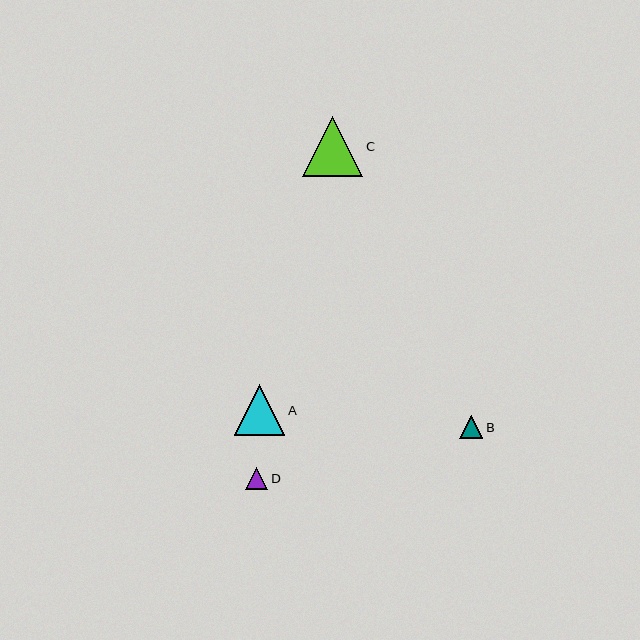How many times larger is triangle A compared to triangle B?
Triangle A is approximately 2.2 times the size of triangle B.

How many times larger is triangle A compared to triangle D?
Triangle A is approximately 2.3 times the size of triangle D.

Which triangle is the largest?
Triangle C is the largest with a size of approximately 60 pixels.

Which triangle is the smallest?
Triangle D is the smallest with a size of approximately 22 pixels.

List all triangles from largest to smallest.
From largest to smallest: C, A, B, D.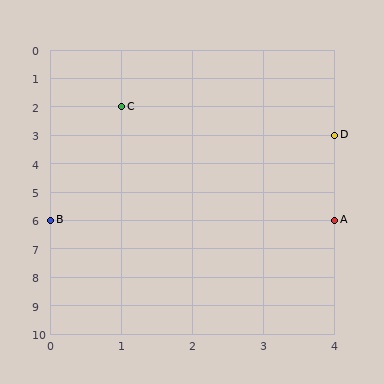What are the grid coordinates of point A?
Point A is at grid coordinates (4, 6).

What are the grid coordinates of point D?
Point D is at grid coordinates (4, 3).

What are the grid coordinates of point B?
Point B is at grid coordinates (0, 6).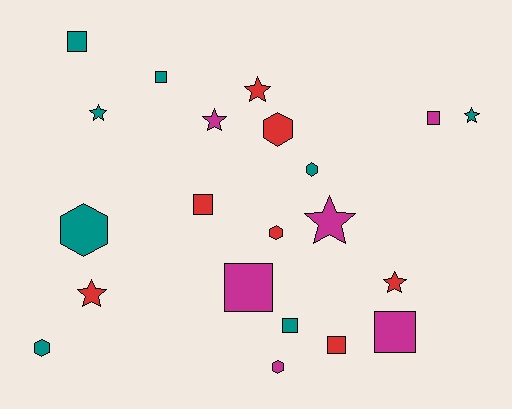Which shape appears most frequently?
Square, with 8 objects.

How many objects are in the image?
There are 21 objects.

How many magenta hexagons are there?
There is 1 magenta hexagon.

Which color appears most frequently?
Teal, with 8 objects.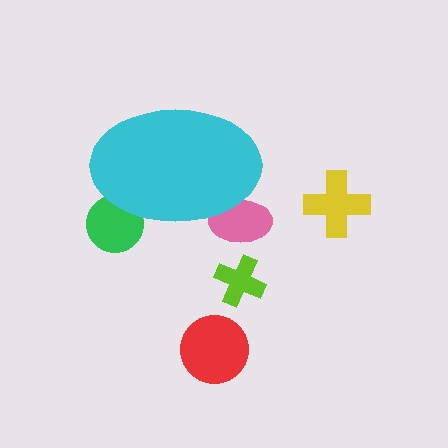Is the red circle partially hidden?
No, the red circle is fully visible.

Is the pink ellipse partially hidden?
Yes, the pink ellipse is partially hidden behind the cyan ellipse.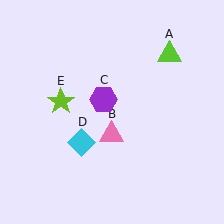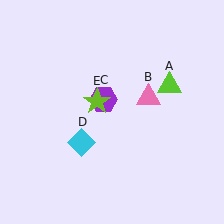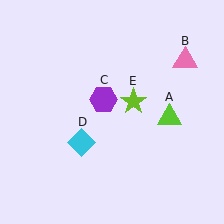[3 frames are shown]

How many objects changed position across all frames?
3 objects changed position: lime triangle (object A), pink triangle (object B), lime star (object E).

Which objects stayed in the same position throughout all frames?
Purple hexagon (object C) and cyan diamond (object D) remained stationary.